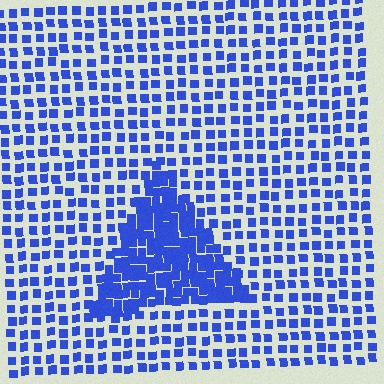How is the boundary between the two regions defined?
The boundary is defined by a change in element density (approximately 2.3x ratio). All elements are the same color, size, and shape.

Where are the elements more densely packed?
The elements are more densely packed inside the triangle boundary.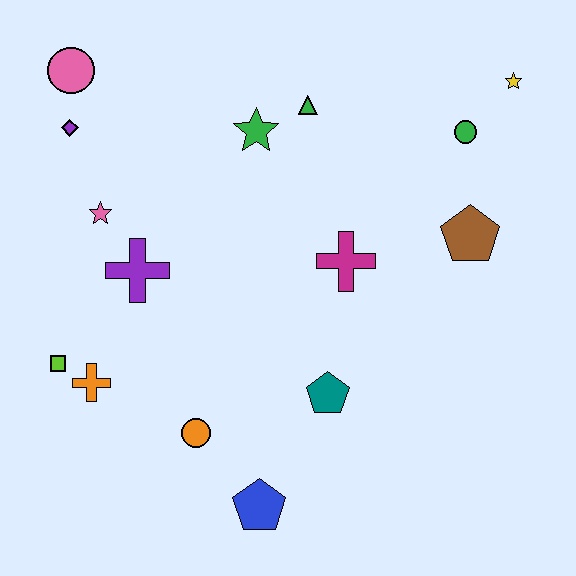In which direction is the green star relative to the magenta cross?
The green star is above the magenta cross.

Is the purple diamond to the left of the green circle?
Yes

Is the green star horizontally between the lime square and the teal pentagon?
Yes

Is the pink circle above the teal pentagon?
Yes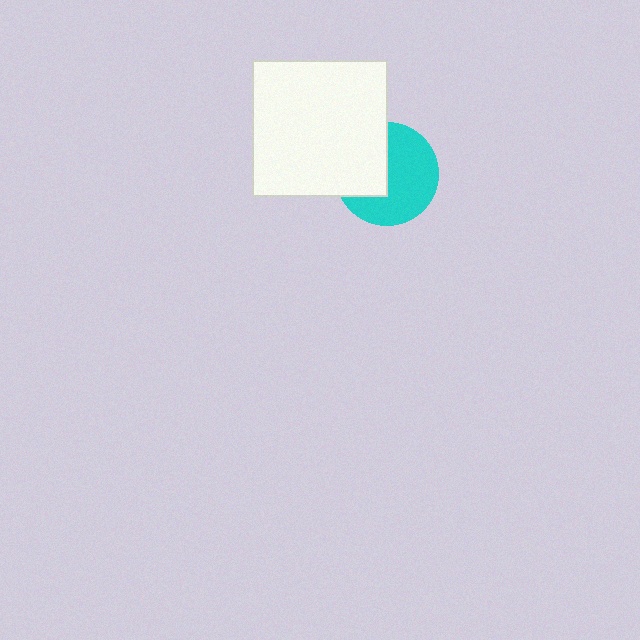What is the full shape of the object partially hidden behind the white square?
The partially hidden object is a cyan circle.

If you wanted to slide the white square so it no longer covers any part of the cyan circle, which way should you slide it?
Slide it left — that is the most direct way to separate the two shapes.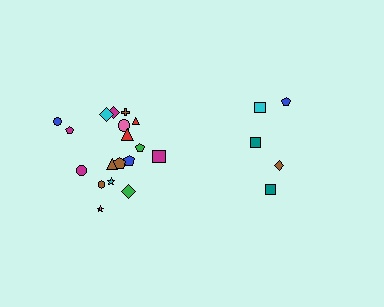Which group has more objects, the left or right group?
The left group.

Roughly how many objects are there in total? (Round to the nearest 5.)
Roughly 25 objects in total.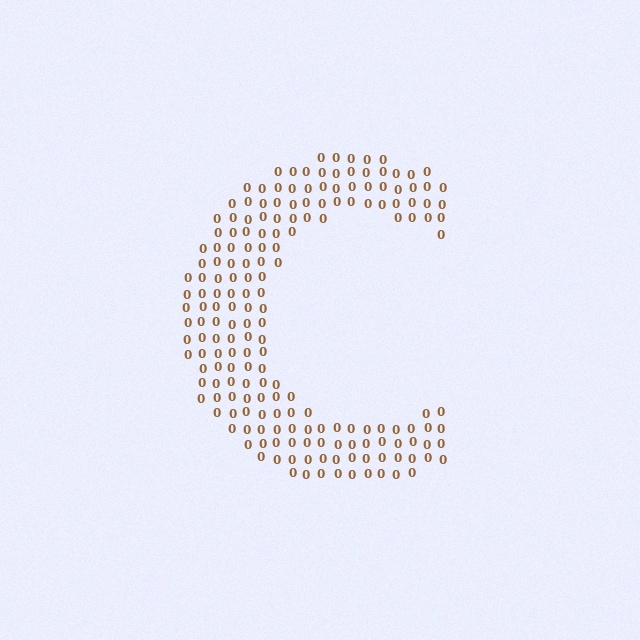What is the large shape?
The large shape is the letter C.